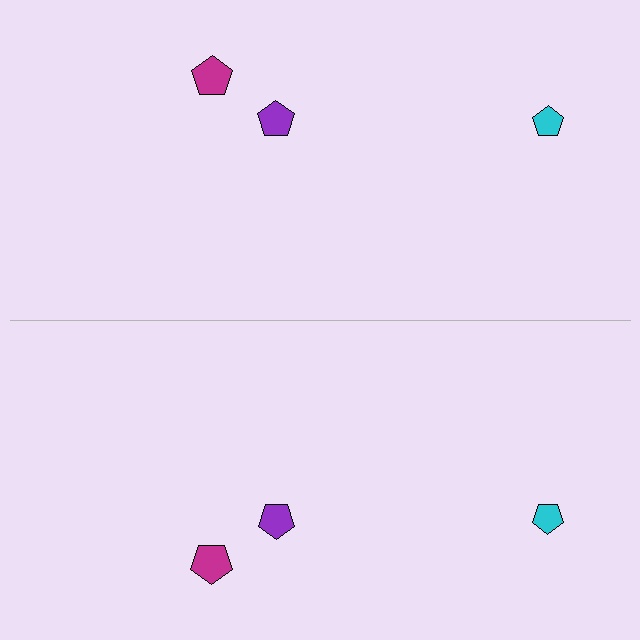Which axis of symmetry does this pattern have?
The pattern has a horizontal axis of symmetry running through the center of the image.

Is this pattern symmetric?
Yes, this pattern has bilateral (reflection) symmetry.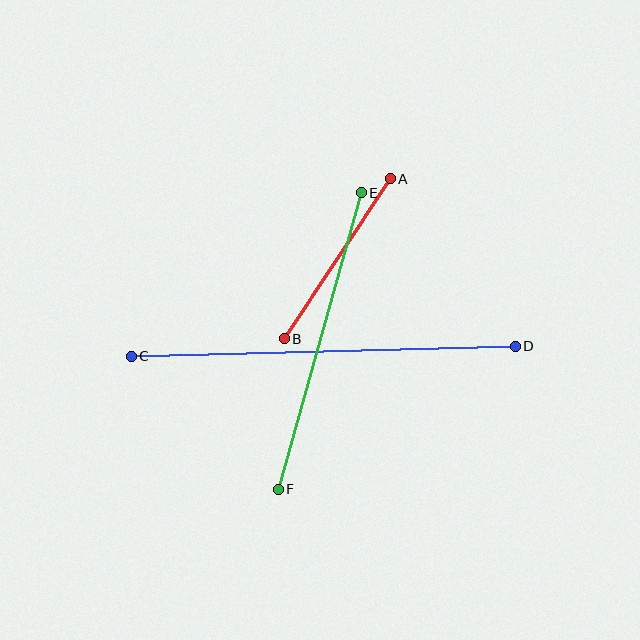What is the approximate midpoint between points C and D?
The midpoint is at approximately (323, 351) pixels.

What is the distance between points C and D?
The distance is approximately 384 pixels.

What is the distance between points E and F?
The distance is approximately 308 pixels.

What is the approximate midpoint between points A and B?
The midpoint is at approximately (337, 259) pixels.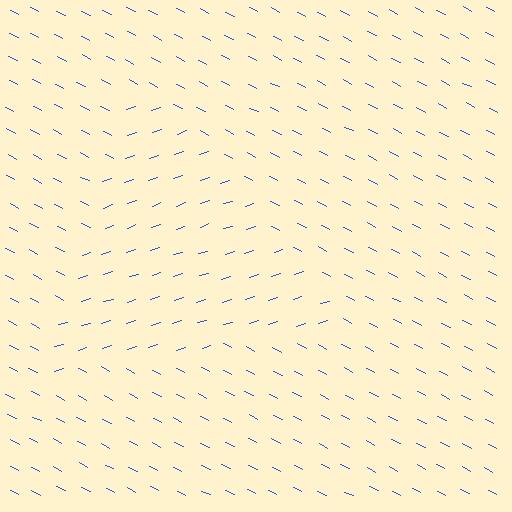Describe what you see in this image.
The image is filled with small blue line segments. A triangle region in the image has lines oriented differently from the surrounding lines, creating a visible texture boundary.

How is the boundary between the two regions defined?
The boundary is defined purely by a change in line orientation (approximately 45 degrees difference). All lines are the same color and thickness.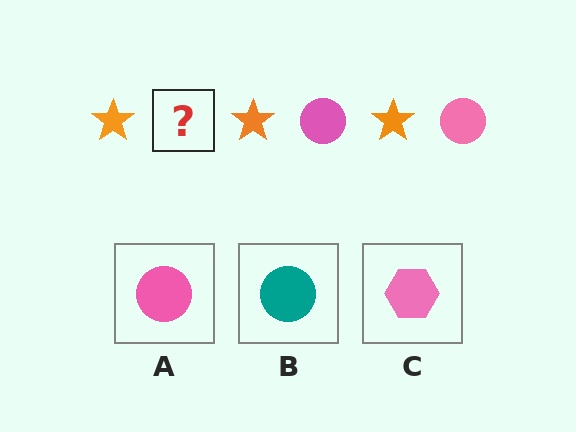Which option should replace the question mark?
Option A.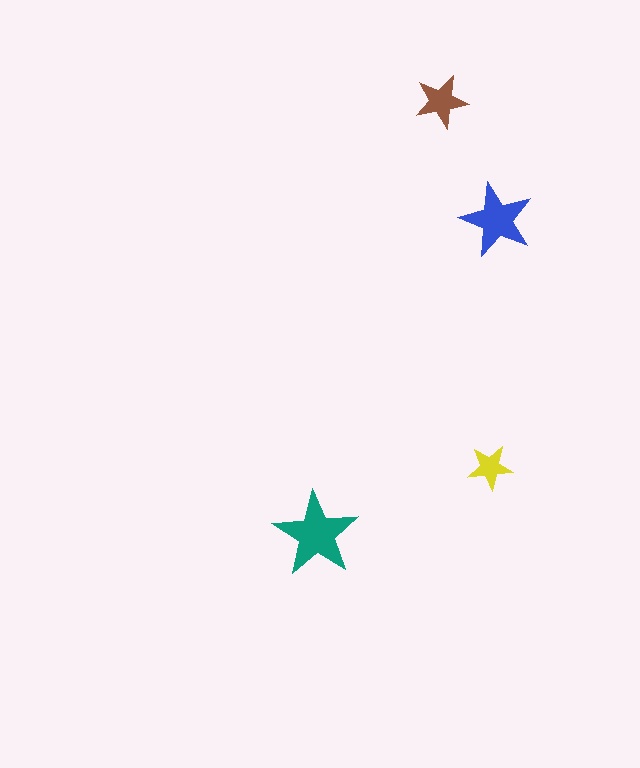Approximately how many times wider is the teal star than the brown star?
About 1.5 times wider.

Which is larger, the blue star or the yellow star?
The blue one.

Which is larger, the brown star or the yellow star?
The brown one.